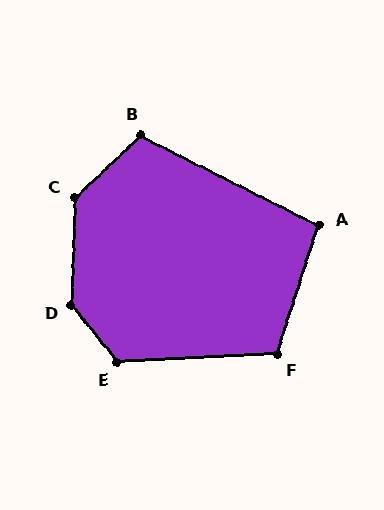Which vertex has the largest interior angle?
D, at approximately 139 degrees.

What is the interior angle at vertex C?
Approximately 135 degrees (obtuse).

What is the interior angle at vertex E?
Approximately 126 degrees (obtuse).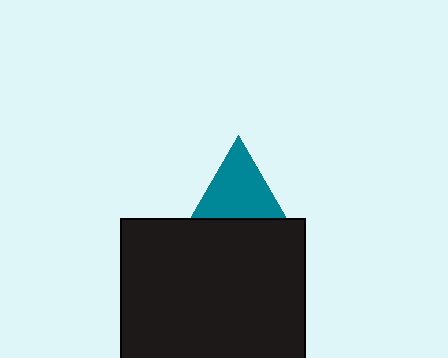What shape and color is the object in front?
The object in front is a black square.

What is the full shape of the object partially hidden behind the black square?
The partially hidden object is a teal triangle.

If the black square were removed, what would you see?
You would see the complete teal triangle.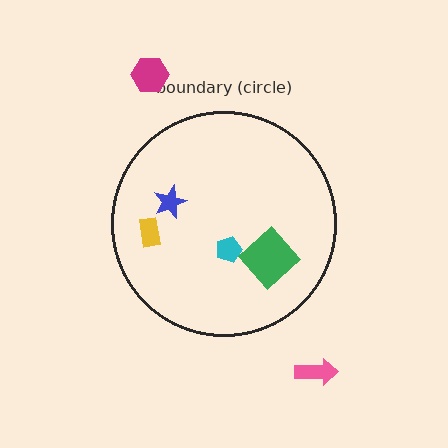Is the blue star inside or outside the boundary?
Inside.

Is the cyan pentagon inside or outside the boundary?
Inside.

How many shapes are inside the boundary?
4 inside, 2 outside.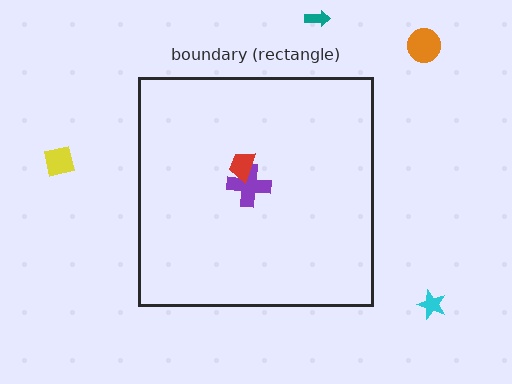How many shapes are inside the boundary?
2 inside, 4 outside.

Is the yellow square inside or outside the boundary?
Outside.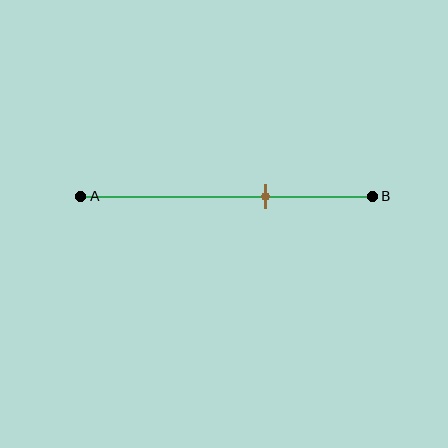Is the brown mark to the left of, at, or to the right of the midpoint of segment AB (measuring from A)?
The brown mark is to the right of the midpoint of segment AB.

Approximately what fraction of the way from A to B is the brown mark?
The brown mark is approximately 65% of the way from A to B.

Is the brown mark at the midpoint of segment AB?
No, the mark is at about 65% from A, not at the 50% midpoint.